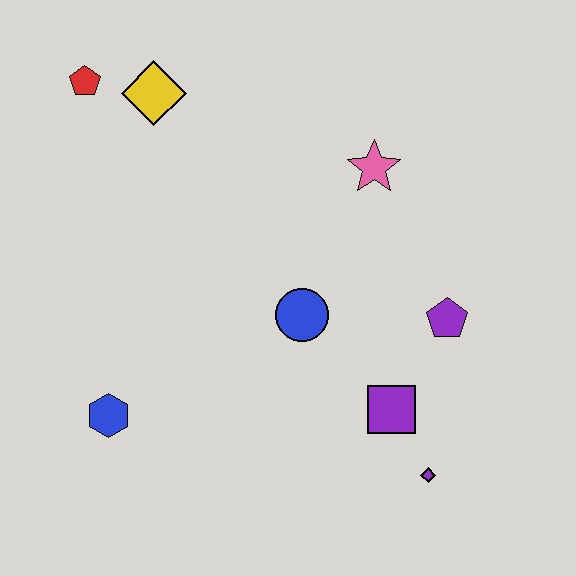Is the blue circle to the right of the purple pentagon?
No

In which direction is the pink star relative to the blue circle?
The pink star is above the blue circle.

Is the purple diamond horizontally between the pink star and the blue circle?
No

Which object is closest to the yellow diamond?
The red pentagon is closest to the yellow diamond.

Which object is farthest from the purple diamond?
The red pentagon is farthest from the purple diamond.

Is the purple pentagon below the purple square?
No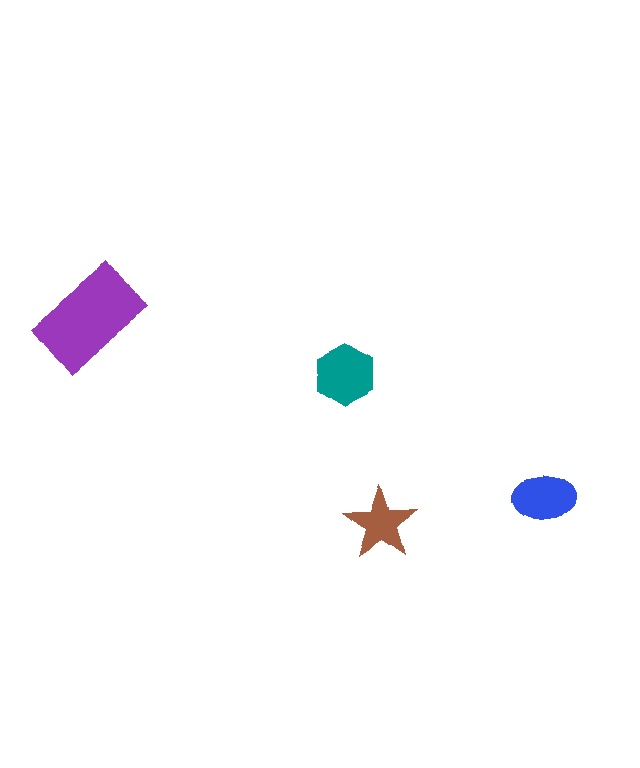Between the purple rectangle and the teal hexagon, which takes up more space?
The purple rectangle.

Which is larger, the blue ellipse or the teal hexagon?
The teal hexagon.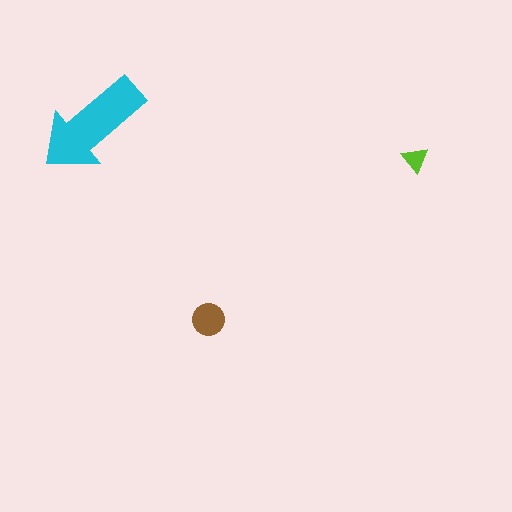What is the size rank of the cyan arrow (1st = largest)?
1st.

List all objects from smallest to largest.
The lime triangle, the brown circle, the cyan arrow.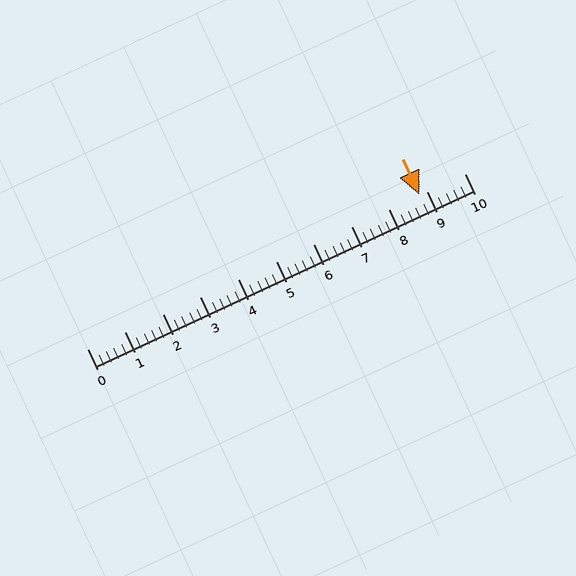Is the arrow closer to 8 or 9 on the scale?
The arrow is closer to 9.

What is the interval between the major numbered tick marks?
The major tick marks are spaced 1 units apart.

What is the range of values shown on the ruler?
The ruler shows values from 0 to 10.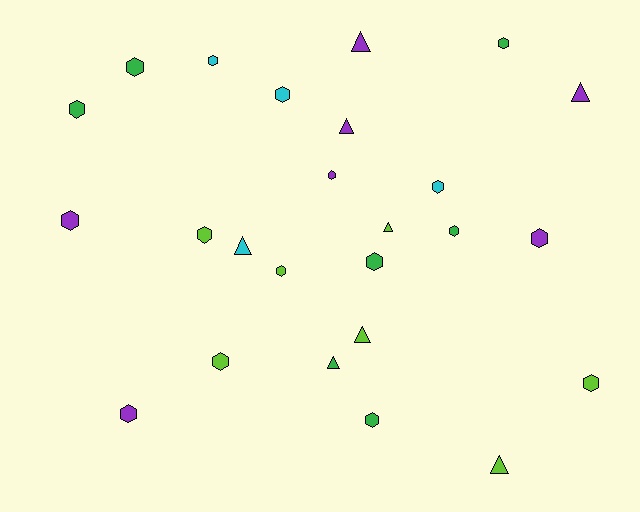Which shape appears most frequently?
Hexagon, with 17 objects.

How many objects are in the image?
There are 25 objects.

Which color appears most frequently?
Purple, with 7 objects.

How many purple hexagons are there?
There are 4 purple hexagons.